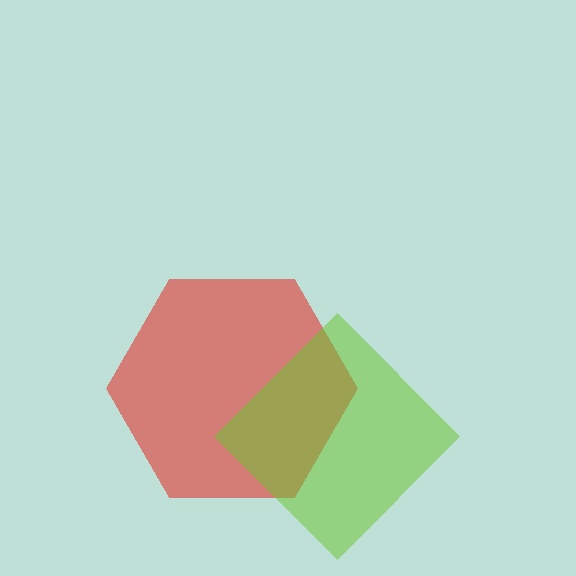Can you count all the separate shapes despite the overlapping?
Yes, there are 2 separate shapes.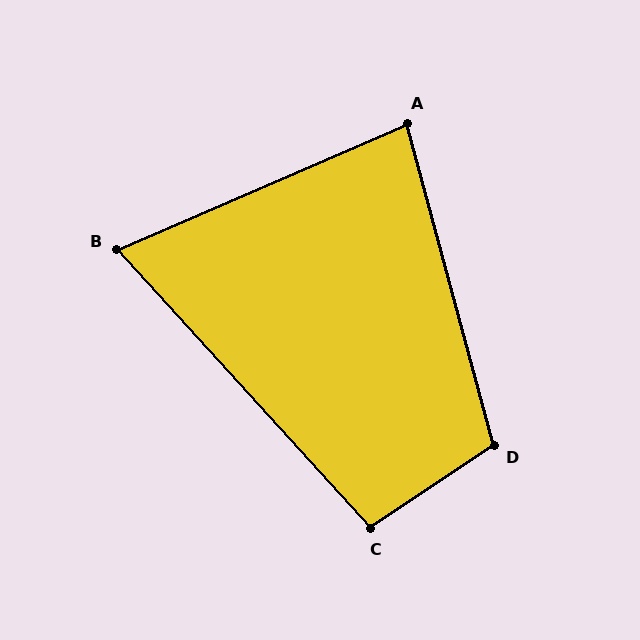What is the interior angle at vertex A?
Approximately 82 degrees (acute).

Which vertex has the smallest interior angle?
B, at approximately 71 degrees.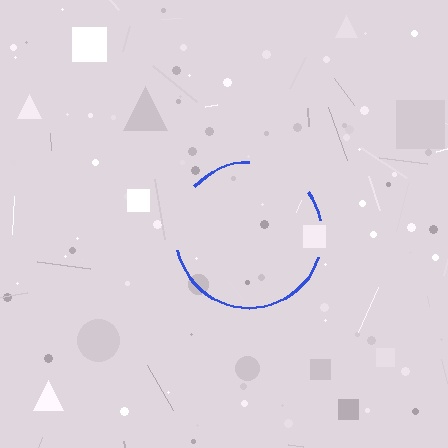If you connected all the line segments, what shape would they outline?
They would outline a circle.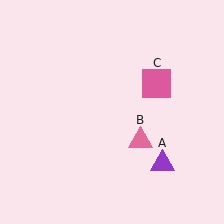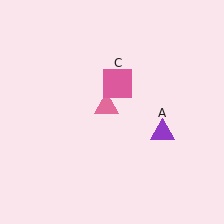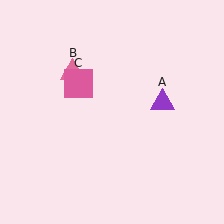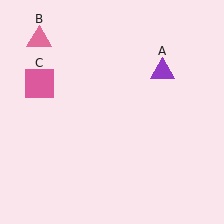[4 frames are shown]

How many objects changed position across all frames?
3 objects changed position: purple triangle (object A), pink triangle (object B), pink square (object C).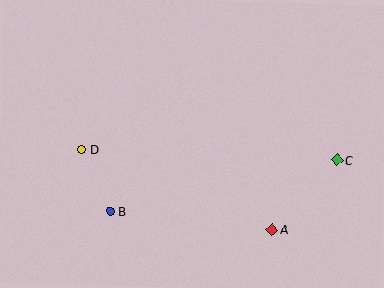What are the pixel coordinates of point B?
Point B is at (110, 212).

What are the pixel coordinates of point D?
Point D is at (81, 149).